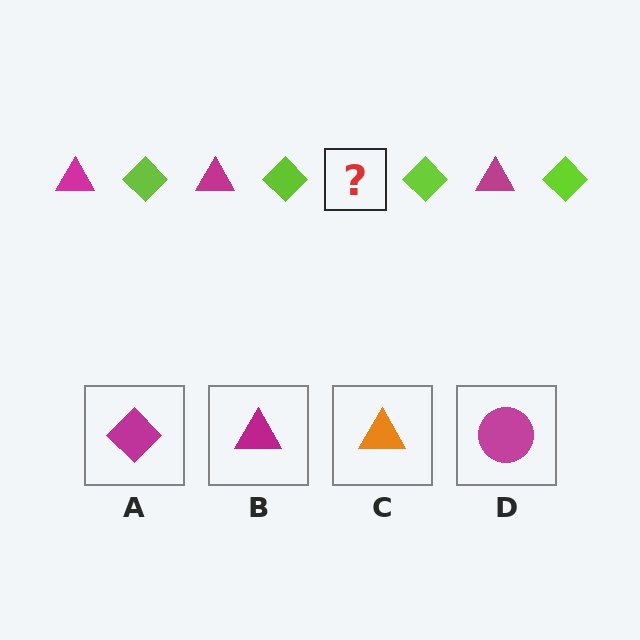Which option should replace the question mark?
Option B.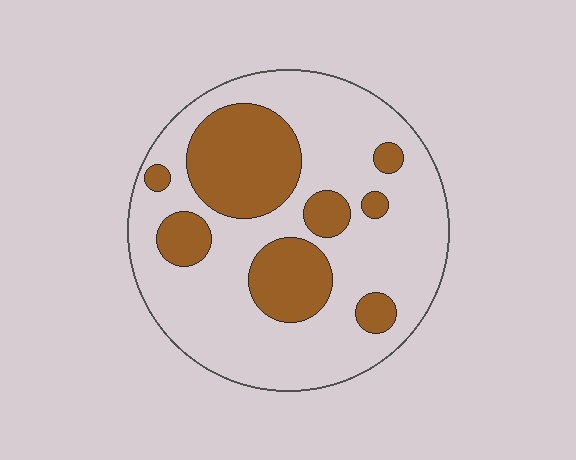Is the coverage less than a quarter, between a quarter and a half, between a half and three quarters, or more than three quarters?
Between a quarter and a half.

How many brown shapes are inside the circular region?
8.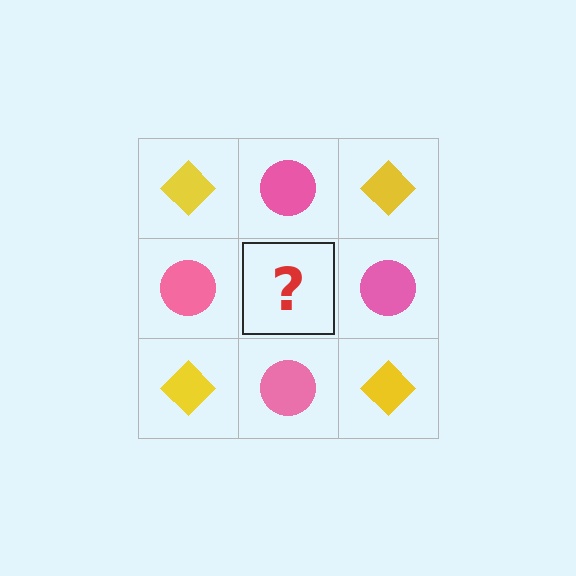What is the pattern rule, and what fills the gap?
The rule is that it alternates yellow diamond and pink circle in a checkerboard pattern. The gap should be filled with a yellow diamond.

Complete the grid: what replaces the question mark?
The question mark should be replaced with a yellow diamond.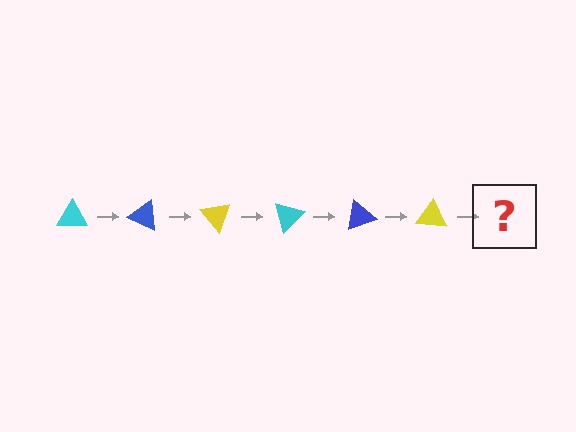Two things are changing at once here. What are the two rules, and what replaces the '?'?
The two rules are that it rotates 25 degrees each step and the color cycles through cyan, blue, and yellow. The '?' should be a cyan triangle, rotated 150 degrees from the start.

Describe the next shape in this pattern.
It should be a cyan triangle, rotated 150 degrees from the start.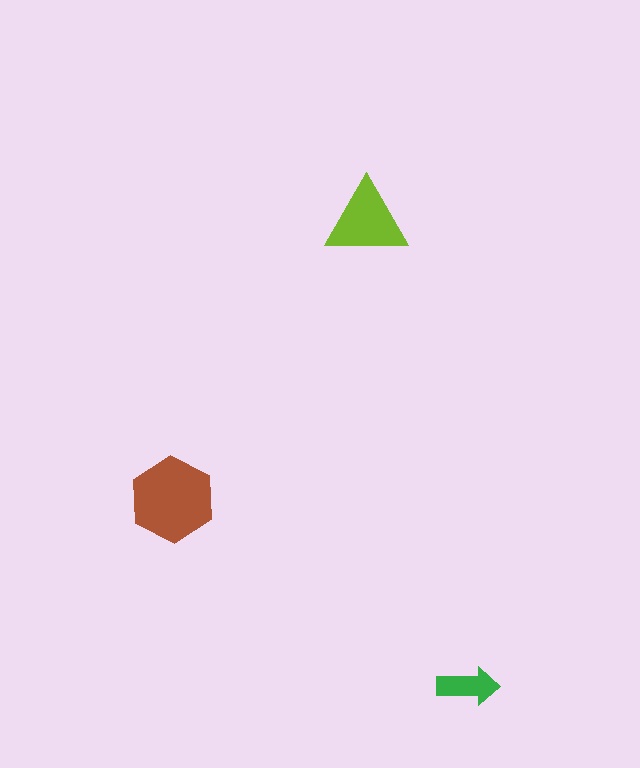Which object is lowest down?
The green arrow is bottommost.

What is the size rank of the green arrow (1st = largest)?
3rd.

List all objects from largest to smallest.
The brown hexagon, the lime triangle, the green arrow.